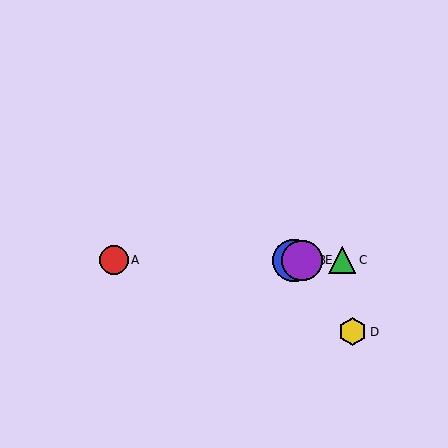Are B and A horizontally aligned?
Yes, both are at y≈260.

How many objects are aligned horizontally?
4 objects (A, B, C, E) are aligned horizontally.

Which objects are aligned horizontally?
Objects A, B, C, E are aligned horizontally.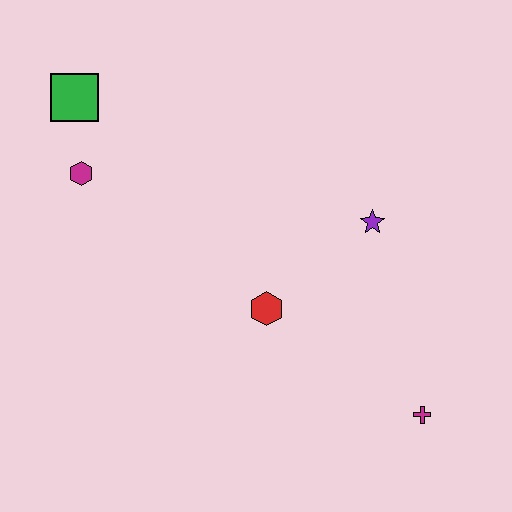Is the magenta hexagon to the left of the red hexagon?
Yes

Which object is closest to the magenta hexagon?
The green square is closest to the magenta hexagon.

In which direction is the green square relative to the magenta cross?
The green square is to the left of the magenta cross.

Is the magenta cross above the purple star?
No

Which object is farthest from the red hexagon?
The green square is farthest from the red hexagon.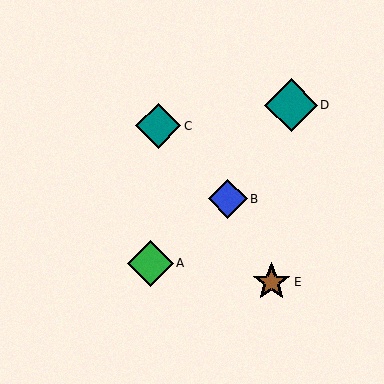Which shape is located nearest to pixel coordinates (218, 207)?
The blue diamond (labeled B) at (228, 199) is nearest to that location.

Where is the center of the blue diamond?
The center of the blue diamond is at (228, 199).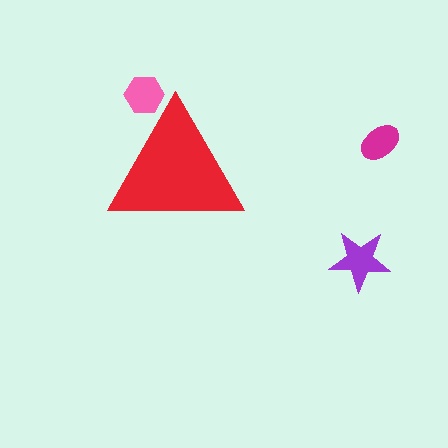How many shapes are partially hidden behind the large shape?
1 shape is partially hidden.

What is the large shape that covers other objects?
A red triangle.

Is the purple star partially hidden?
No, the purple star is fully visible.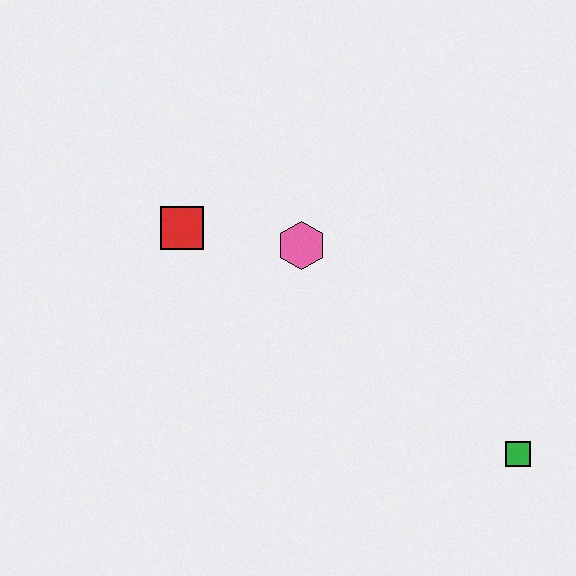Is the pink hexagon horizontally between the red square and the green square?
Yes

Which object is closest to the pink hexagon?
The red square is closest to the pink hexagon.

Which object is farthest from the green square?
The red square is farthest from the green square.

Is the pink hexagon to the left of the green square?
Yes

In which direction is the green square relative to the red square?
The green square is to the right of the red square.